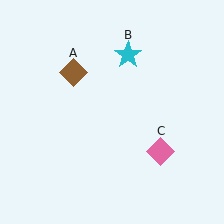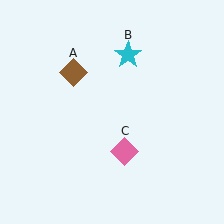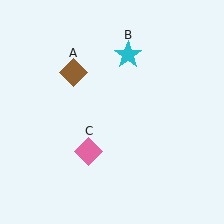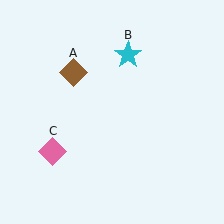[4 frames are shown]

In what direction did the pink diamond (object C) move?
The pink diamond (object C) moved left.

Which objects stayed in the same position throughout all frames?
Brown diamond (object A) and cyan star (object B) remained stationary.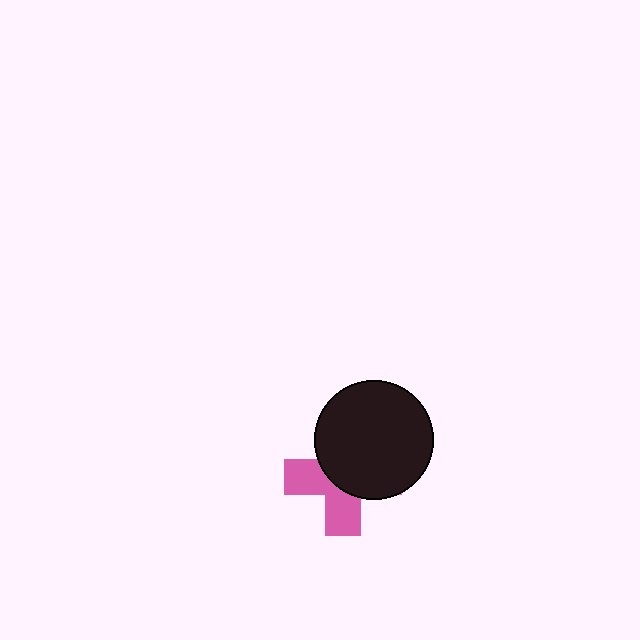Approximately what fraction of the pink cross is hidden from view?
Roughly 57% of the pink cross is hidden behind the black circle.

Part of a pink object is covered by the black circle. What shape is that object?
It is a cross.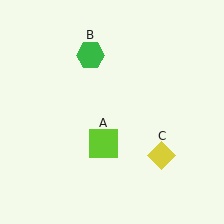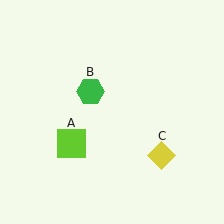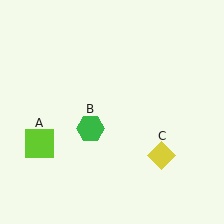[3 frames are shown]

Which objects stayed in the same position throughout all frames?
Yellow diamond (object C) remained stationary.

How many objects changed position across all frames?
2 objects changed position: lime square (object A), green hexagon (object B).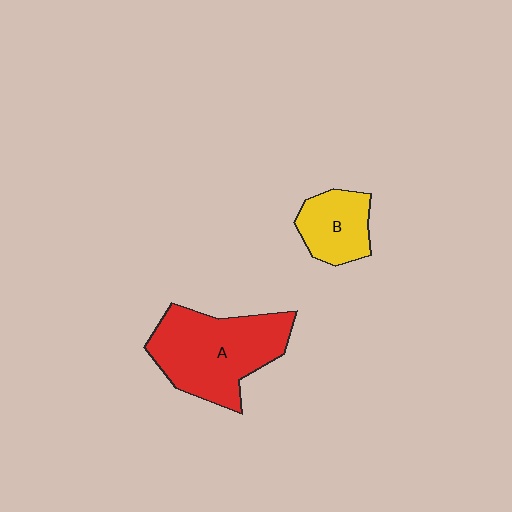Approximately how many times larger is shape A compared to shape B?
Approximately 2.1 times.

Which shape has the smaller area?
Shape B (yellow).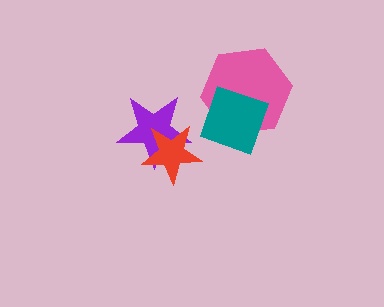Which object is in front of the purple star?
The red star is in front of the purple star.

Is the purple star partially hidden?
Yes, it is partially covered by another shape.